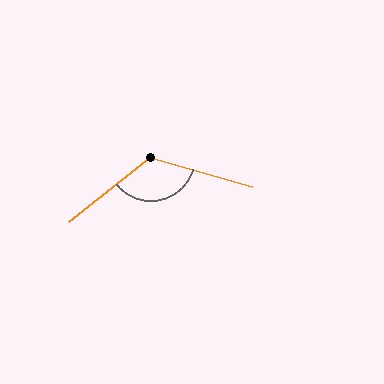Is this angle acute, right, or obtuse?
It is obtuse.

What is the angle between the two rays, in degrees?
Approximately 125 degrees.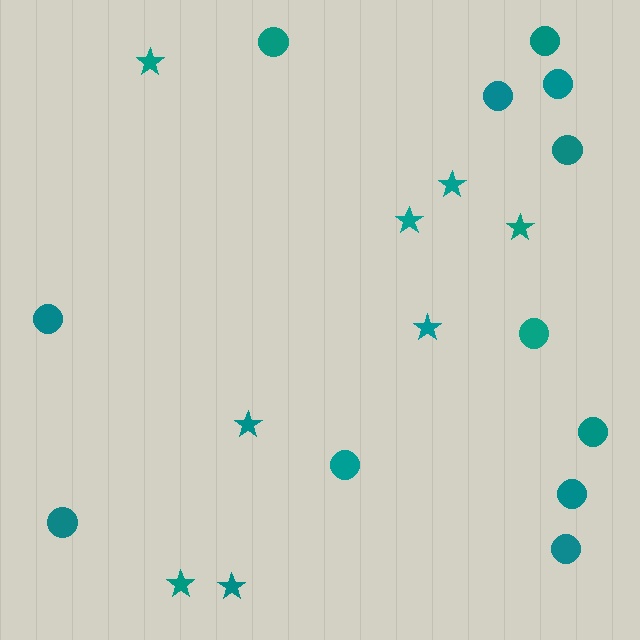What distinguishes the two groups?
There are 2 groups: one group of circles (12) and one group of stars (8).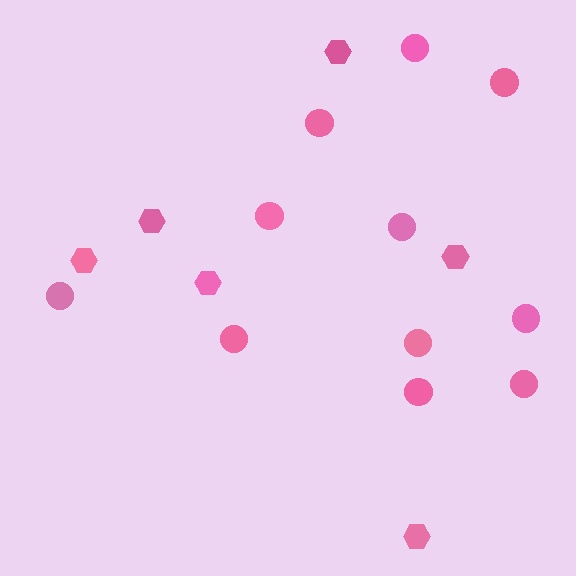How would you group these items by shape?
There are 2 groups: one group of hexagons (6) and one group of circles (11).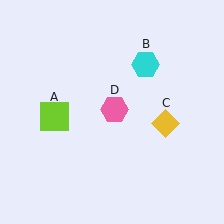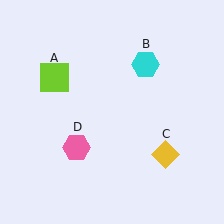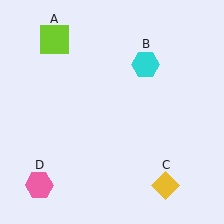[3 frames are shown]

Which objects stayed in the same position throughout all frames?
Cyan hexagon (object B) remained stationary.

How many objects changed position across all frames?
3 objects changed position: lime square (object A), yellow diamond (object C), pink hexagon (object D).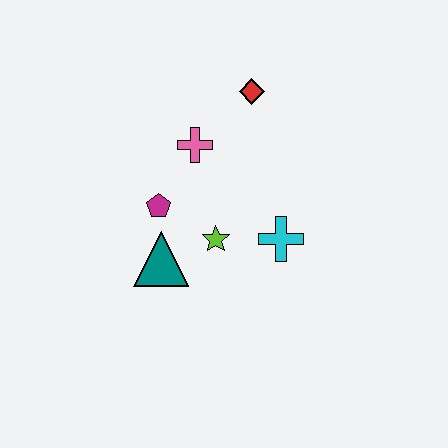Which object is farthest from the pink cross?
The cyan cross is farthest from the pink cross.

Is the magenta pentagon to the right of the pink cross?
No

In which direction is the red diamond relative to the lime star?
The red diamond is above the lime star.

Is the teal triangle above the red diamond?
No